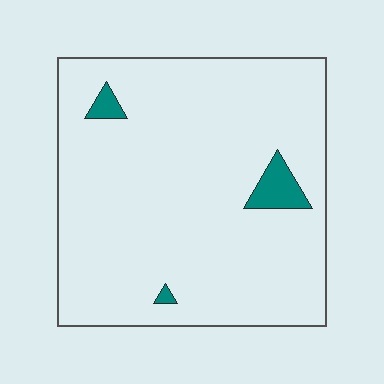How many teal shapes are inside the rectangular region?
3.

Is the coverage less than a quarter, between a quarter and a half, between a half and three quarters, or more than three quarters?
Less than a quarter.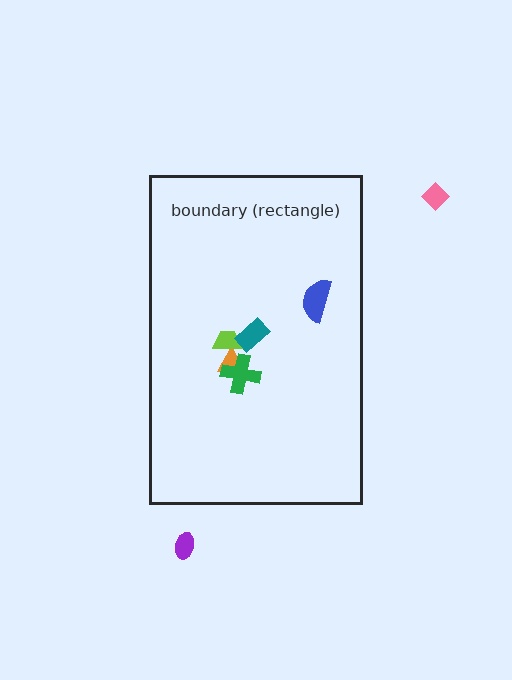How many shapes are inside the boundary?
5 inside, 2 outside.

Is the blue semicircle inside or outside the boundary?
Inside.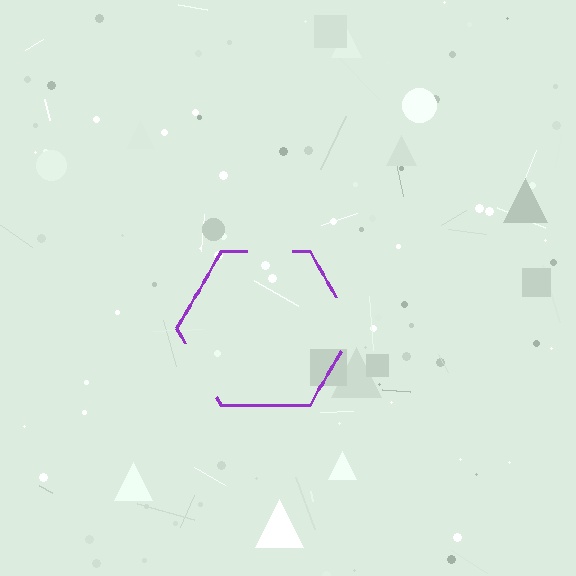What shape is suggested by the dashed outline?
The dashed outline suggests a hexagon.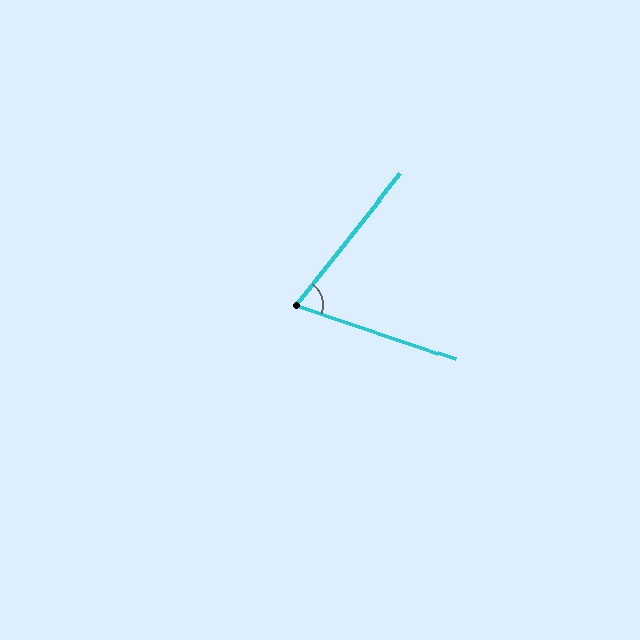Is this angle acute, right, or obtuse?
It is acute.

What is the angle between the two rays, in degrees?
Approximately 71 degrees.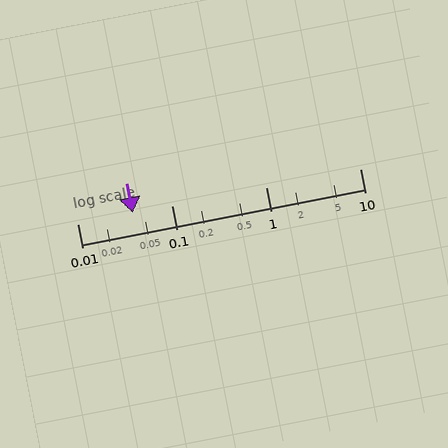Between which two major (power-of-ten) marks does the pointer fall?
The pointer is between 0.01 and 0.1.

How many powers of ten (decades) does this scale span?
The scale spans 3 decades, from 0.01 to 10.